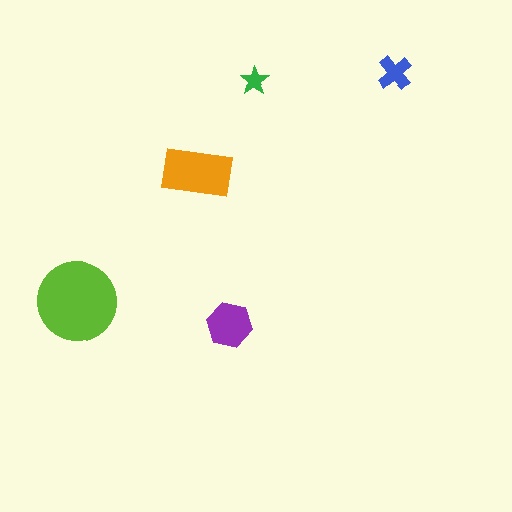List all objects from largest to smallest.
The lime circle, the orange rectangle, the purple hexagon, the blue cross, the green star.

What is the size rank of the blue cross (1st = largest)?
4th.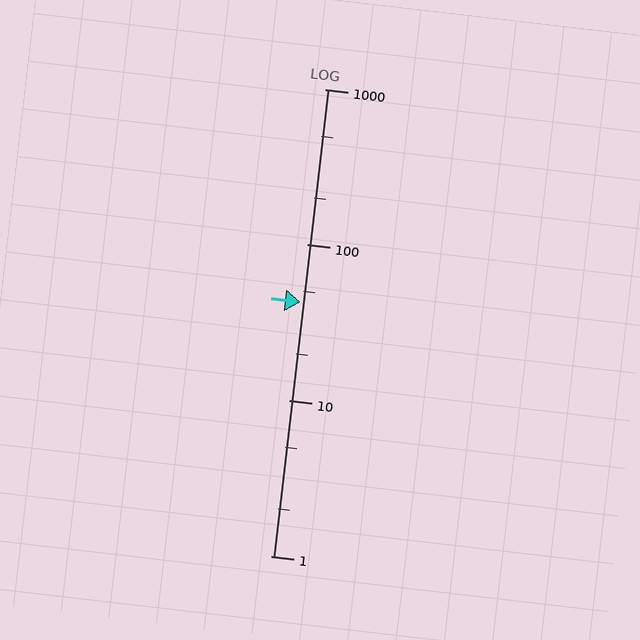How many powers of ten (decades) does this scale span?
The scale spans 3 decades, from 1 to 1000.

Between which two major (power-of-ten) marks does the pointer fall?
The pointer is between 10 and 100.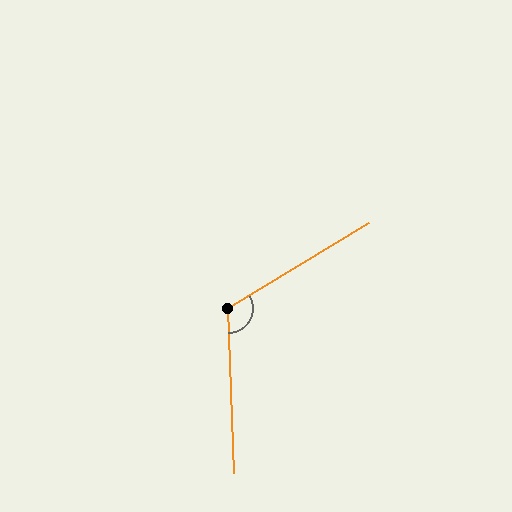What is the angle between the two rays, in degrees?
Approximately 119 degrees.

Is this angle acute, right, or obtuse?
It is obtuse.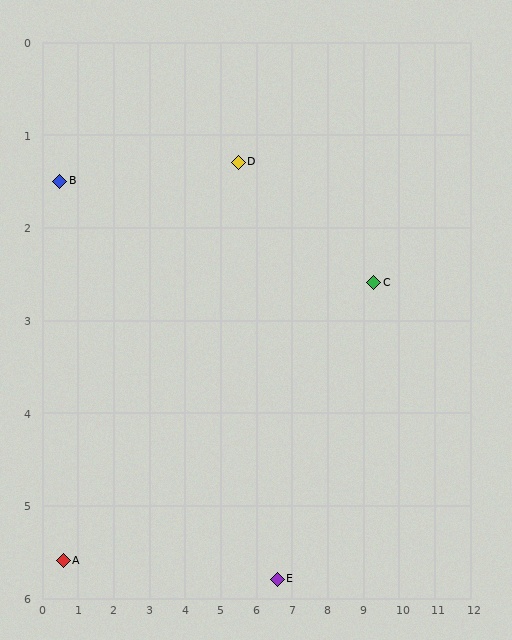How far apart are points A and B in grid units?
Points A and B are about 4.1 grid units apart.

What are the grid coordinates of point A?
Point A is at approximately (0.6, 5.6).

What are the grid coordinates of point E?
Point E is at approximately (6.6, 5.8).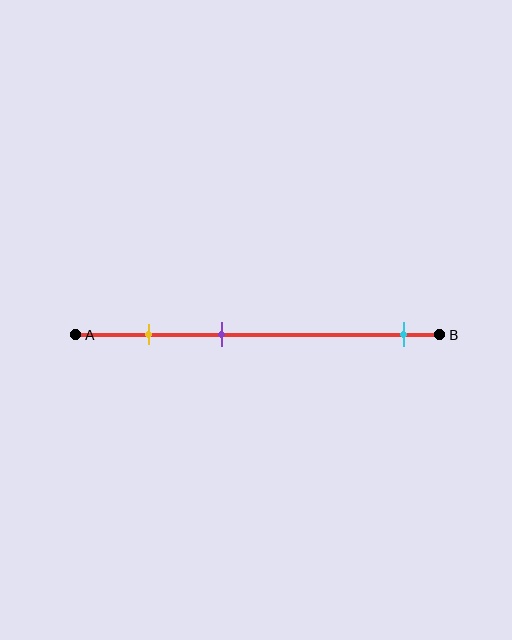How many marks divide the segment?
There are 3 marks dividing the segment.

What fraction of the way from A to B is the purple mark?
The purple mark is approximately 40% (0.4) of the way from A to B.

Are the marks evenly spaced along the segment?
No, the marks are not evenly spaced.